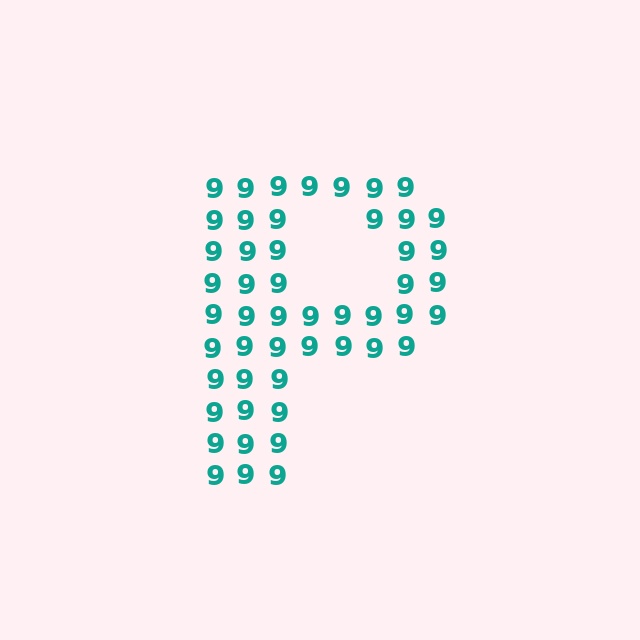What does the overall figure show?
The overall figure shows the letter P.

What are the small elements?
The small elements are digit 9's.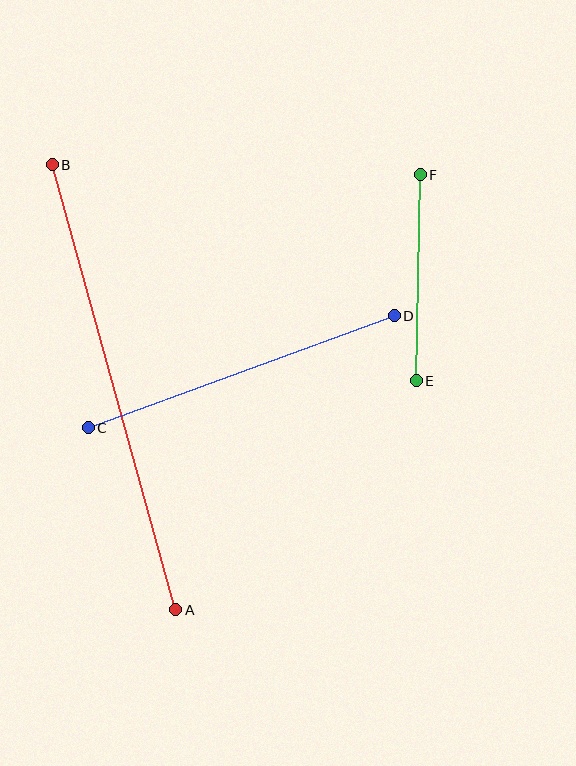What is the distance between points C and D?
The distance is approximately 326 pixels.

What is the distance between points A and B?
The distance is approximately 462 pixels.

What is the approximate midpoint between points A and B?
The midpoint is at approximately (114, 387) pixels.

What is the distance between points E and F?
The distance is approximately 206 pixels.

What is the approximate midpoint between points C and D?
The midpoint is at approximately (241, 372) pixels.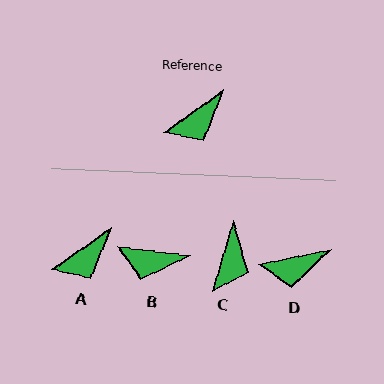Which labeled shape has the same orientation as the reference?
A.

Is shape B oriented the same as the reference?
No, it is off by about 42 degrees.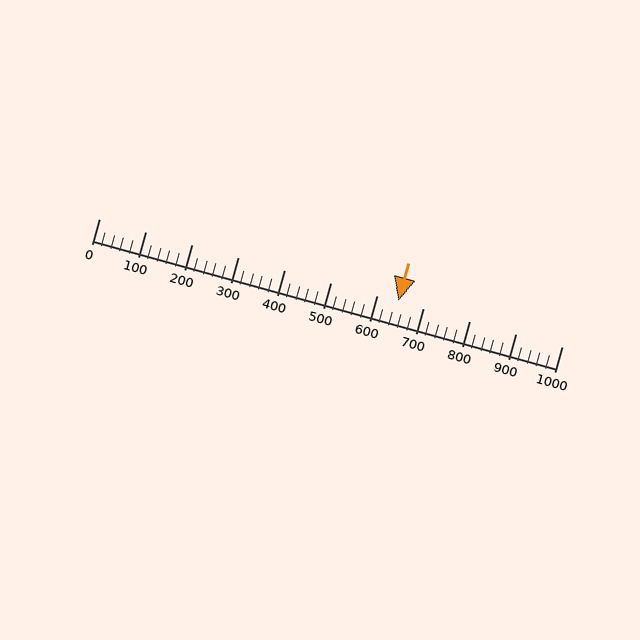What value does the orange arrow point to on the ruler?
The orange arrow points to approximately 646.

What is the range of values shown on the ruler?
The ruler shows values from 0 to 1000.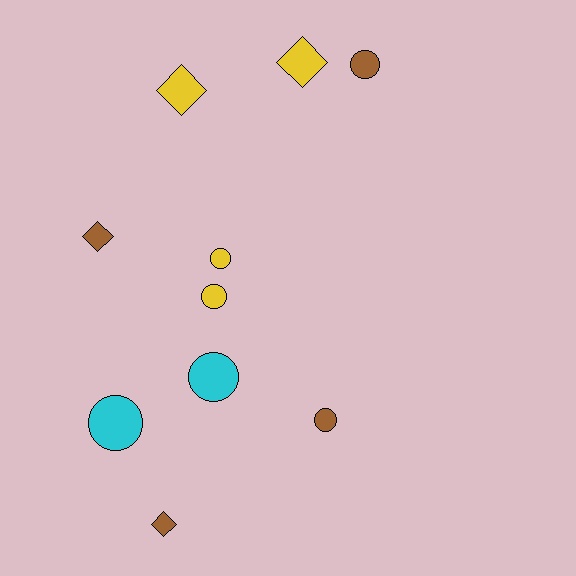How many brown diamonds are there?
There are 2 brown diamonds.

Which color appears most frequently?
Yellow, with 4 objects.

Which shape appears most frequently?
Circle, with 6 objects.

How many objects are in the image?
There are 10 objects.